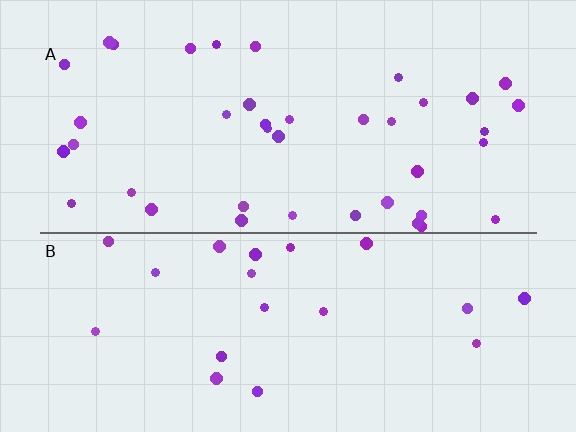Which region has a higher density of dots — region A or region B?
A (the top).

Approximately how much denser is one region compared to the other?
Approximately 1.9× — region A over region B.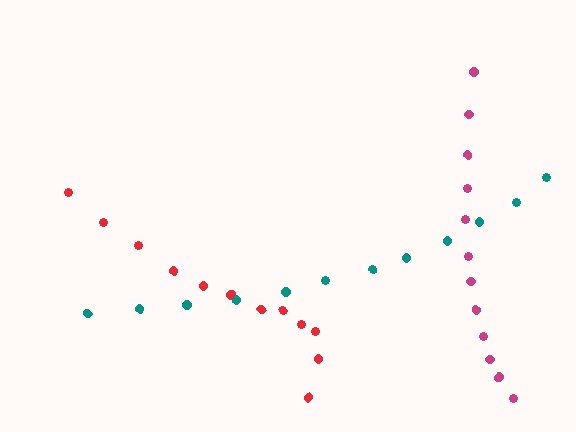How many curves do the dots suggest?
There are 3 distinct paths.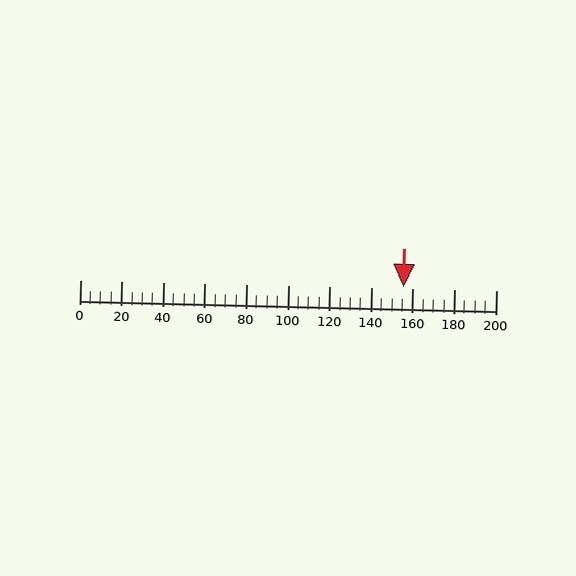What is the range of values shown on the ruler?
The ruler shows values from 0 to 200.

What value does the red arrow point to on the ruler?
The red arrow points to approximately 156.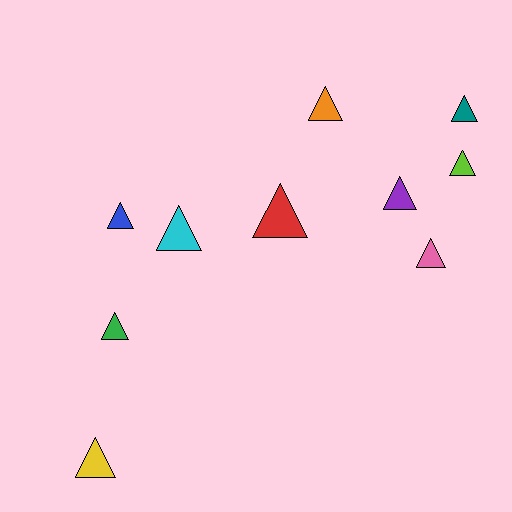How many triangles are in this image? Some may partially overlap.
There are 10 triangles.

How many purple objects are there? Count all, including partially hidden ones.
There is 1 purple object.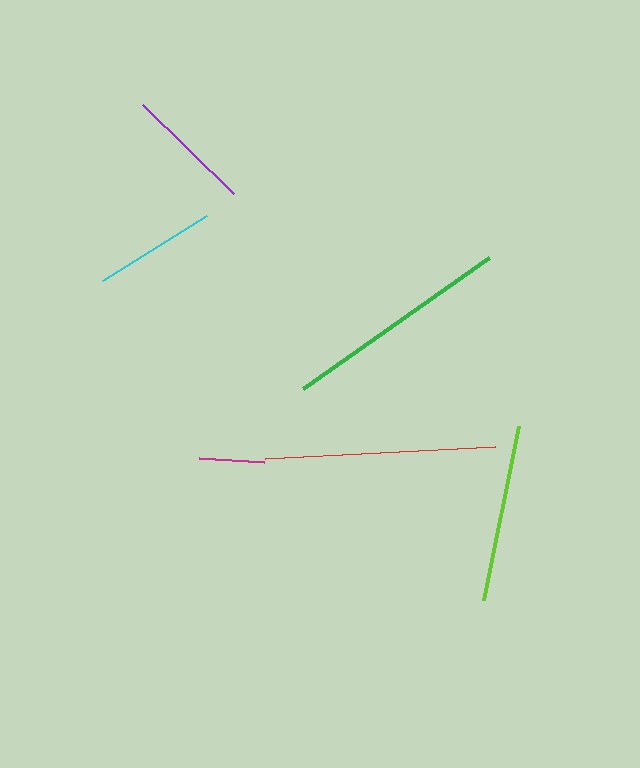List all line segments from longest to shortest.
From longest to shortest: red, green, lime, purple, cyan, magenta.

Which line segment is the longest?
The red line is the longest at approximately 231 pixels.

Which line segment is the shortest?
The magenta line is the shortest at approximately 65 pixels.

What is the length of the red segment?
The red segment is approximately 231 pixels long.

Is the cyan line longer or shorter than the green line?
The green line is longer than the cyan line.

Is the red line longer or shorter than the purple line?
The red line is longer than the purple line.